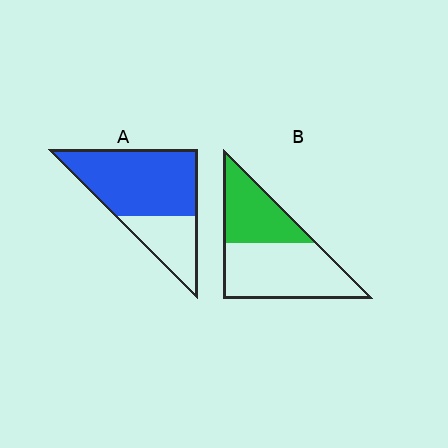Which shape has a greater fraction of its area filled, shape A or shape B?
Shape A.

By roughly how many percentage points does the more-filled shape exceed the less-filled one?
By roughly 30 percentage points (A over B).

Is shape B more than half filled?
No.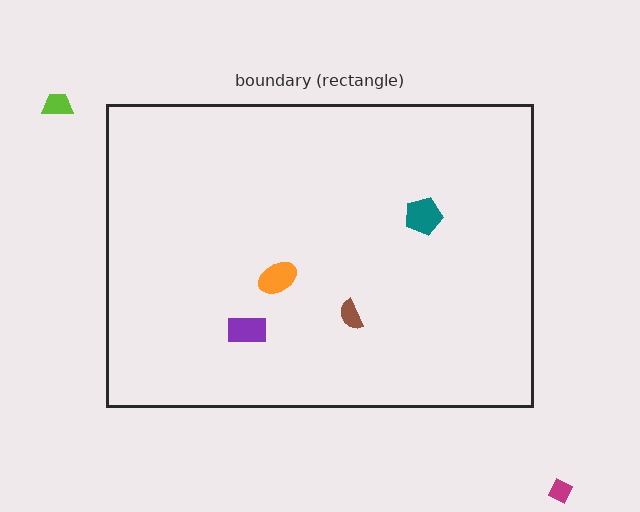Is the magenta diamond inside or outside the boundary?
Outside.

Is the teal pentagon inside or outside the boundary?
Inside.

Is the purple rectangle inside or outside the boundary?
Inside.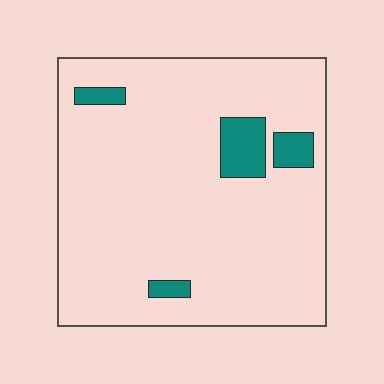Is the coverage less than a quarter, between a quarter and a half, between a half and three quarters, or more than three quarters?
Less than a quarter.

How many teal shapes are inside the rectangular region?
4.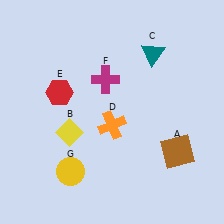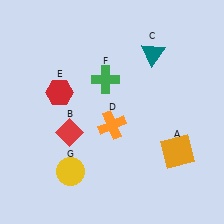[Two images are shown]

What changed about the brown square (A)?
In Image 1, A is brown. In Image 2, it changed to orange.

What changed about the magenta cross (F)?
In Image 1, F is magenta. In Image 2, it changed to green.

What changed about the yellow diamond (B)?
In Image 1, B is yellow. In Image 2, it changed to red.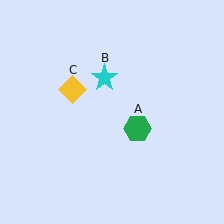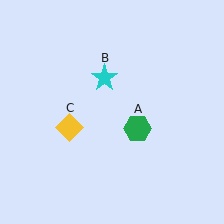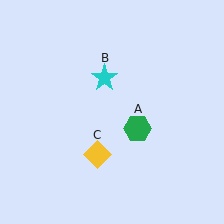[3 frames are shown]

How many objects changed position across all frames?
1 object changed position: yellow diamond (object C).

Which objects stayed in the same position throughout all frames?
Green hexagon (object A) and cyan star (object B) remained stationary.